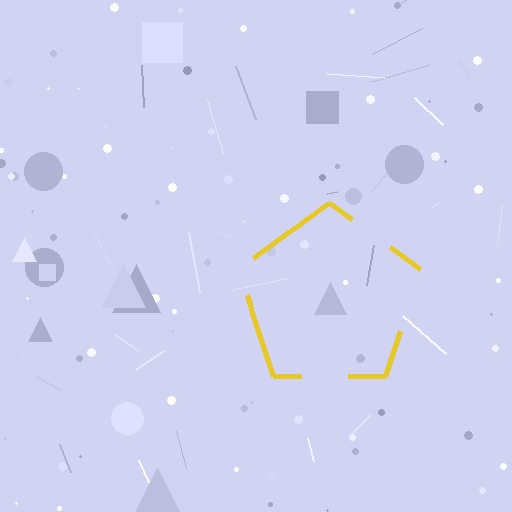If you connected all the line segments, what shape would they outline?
They would outline a pentagon.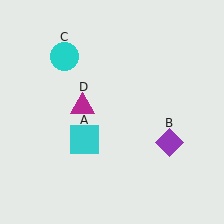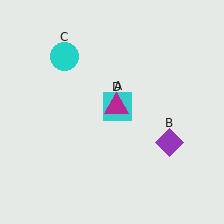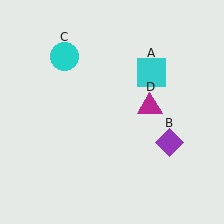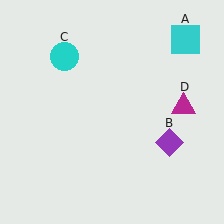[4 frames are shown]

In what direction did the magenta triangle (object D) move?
The magenta triangle (object D) moved right.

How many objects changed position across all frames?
2 objects changed position: cyan square (object A), magenta triangle (object D).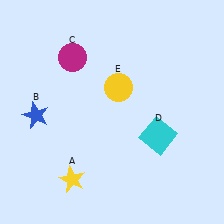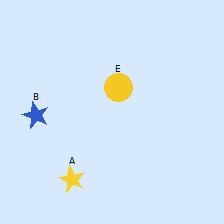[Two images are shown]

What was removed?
The magenta circle (C), the cyan square (D) were removed in Image 2.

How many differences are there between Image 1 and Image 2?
There are 2 differences between the two images.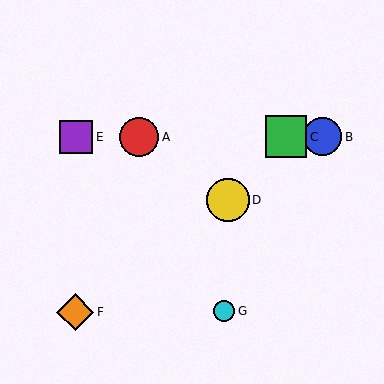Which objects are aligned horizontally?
Objects A, B, C, E are aligned horizontally.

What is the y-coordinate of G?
Object G is at y≈311.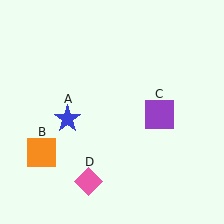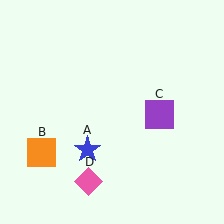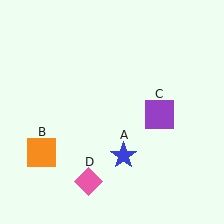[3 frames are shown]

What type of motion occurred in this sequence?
The blue star (object A) rotated counterclockwise around the center of the scene.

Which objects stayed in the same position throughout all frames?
Orange square (object B) and purple square (object C) and pink diamond (object D) remained stationary.